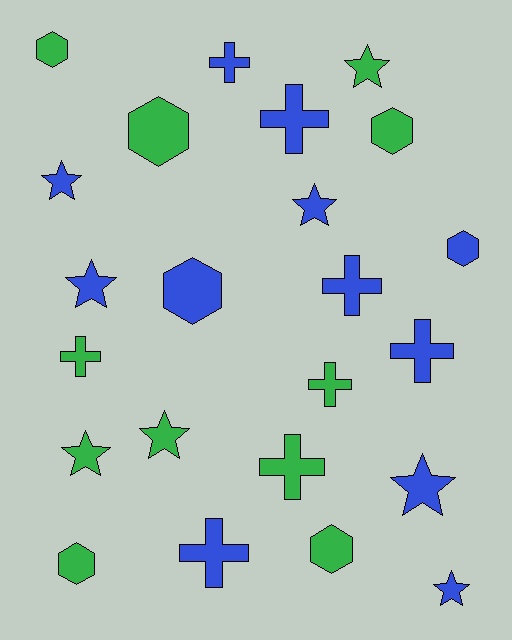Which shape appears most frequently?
Star, with 8 objects.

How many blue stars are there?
There are 5 blue stars.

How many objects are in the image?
There are 23 objects.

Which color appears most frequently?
Blue, with 12 objects.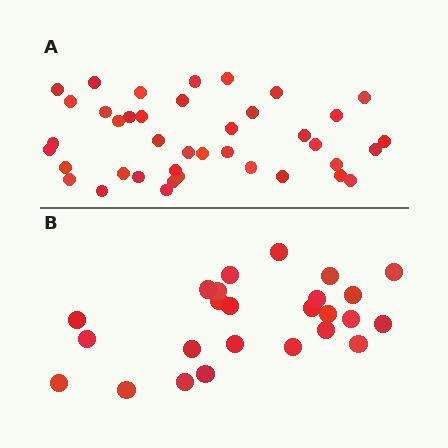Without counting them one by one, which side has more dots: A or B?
Region A (the top region) has more dots.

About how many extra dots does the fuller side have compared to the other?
Region A has approximately 15 more dots than region B.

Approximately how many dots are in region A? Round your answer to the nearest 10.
About 40 dots.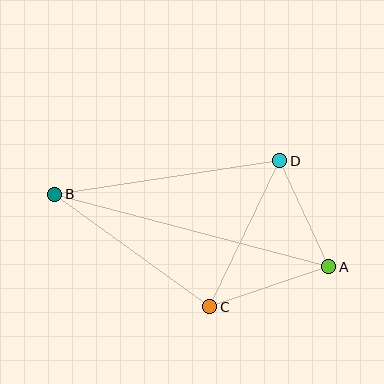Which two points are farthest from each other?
Points A and B are farthest from each other.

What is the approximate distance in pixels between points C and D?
The distance between C and D is approximately 162 pixels.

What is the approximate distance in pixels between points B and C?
The distance between B and C is approximately 192 pixels.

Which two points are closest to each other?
Points A and D are closest to each other.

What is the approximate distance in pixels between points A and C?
The distance between A and C is approximately 126 pixels.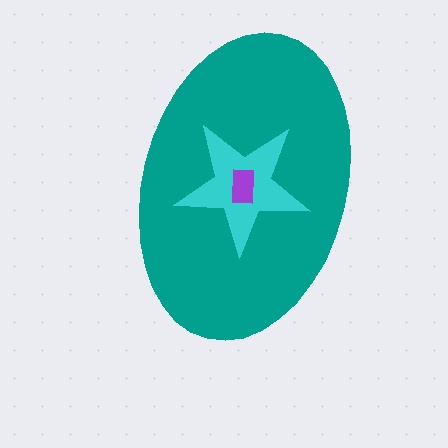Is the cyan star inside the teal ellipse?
Yes.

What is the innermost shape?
The purple rectangle.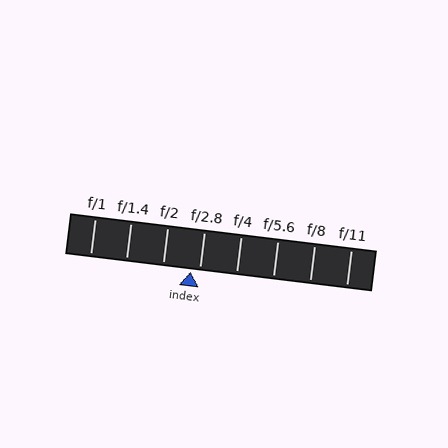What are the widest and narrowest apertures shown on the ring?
The widest aperture shown is f/1 and the narrowest is f/11.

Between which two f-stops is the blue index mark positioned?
The index mark is between f/2 and f/2.8.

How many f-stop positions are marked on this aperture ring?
There are 8 f-stop positions marked.